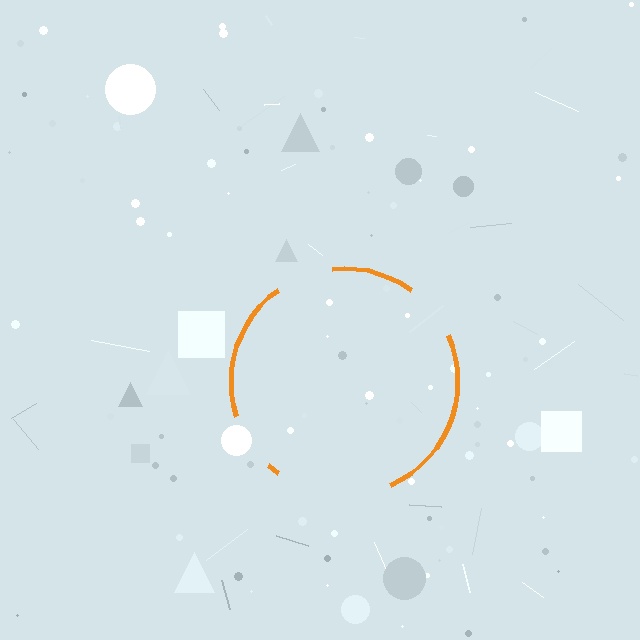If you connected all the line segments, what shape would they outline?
They would outline a circle.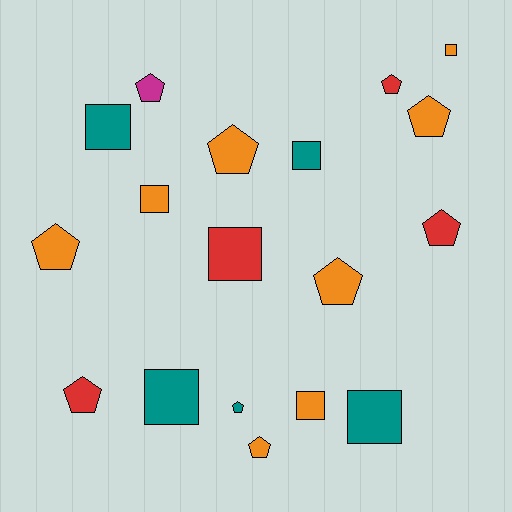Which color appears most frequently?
Orange, with 8 objects.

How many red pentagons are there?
There are 3 red pentagons.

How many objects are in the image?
There are 18 objects.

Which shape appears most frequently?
Pentagon, with 10 objects.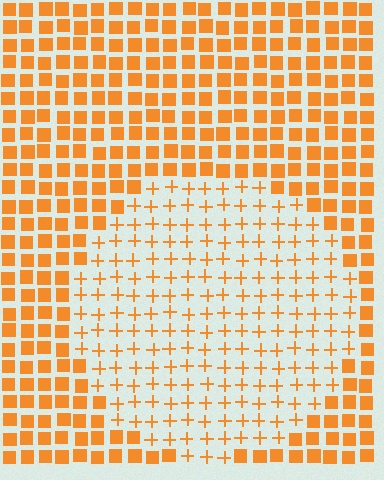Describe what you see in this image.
The image is filled with small orange elements arranged in a uniform grid. A circle-shaped region contains plus signs, while the surrounding area contains squares. The boundary is defined purely by the change in element shape.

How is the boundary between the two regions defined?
The boundary is defined by a change in element shape: plus signs inside vs. squares outside. All elements share the same color and spacing.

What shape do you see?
I see a circle.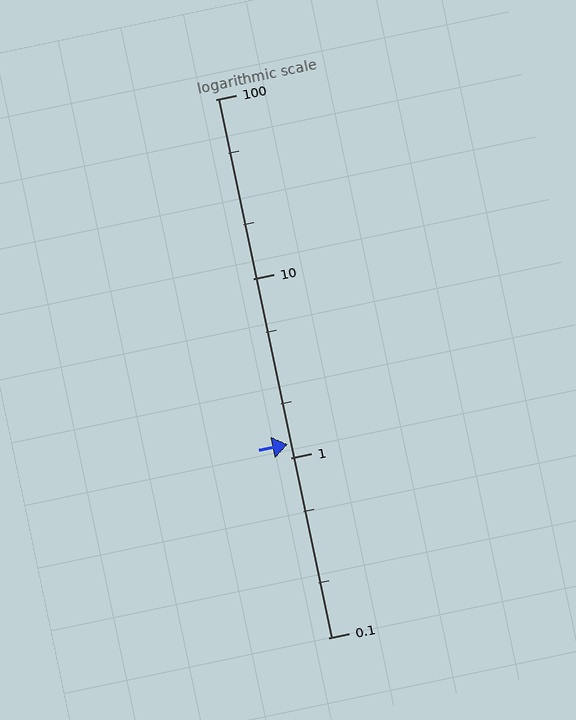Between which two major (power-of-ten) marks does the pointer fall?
The pointer is between 1 and 10.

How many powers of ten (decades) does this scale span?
The scale spans 3 decades, from 0.1 to 100.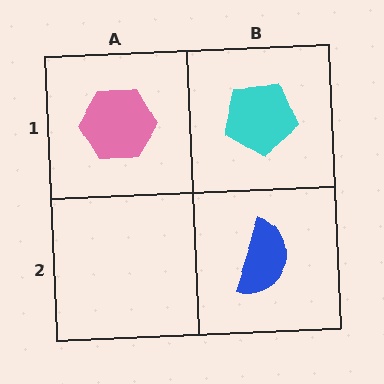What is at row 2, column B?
A blue semicircle.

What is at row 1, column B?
A cyan pentagon.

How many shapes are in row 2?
1 shape.